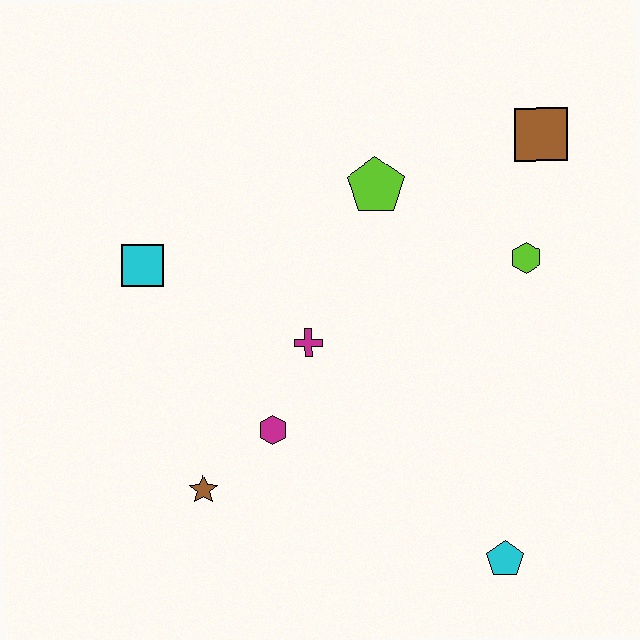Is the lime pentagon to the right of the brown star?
Yes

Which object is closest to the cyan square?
The magenta cross is closest to the cyan square.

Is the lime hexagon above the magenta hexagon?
Yes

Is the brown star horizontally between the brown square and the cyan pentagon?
No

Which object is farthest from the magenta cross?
The brown square is farthest from the magenta cross.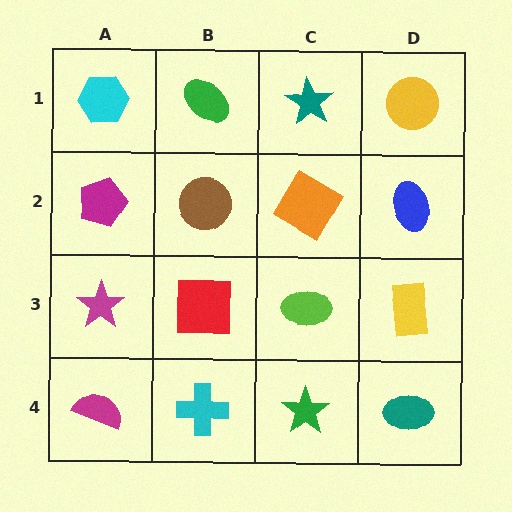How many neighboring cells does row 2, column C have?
4.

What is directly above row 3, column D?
A blue ellipse.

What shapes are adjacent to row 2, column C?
A teal star (row 1, column C), a lime ellipse (row 3, column C), a brown circle (row 2, column B), a blue ellipse (row 2, column D).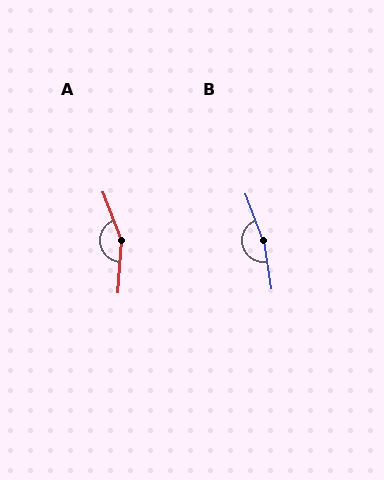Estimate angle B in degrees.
Approximately 168 degrees.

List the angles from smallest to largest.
A (156°), B (168°).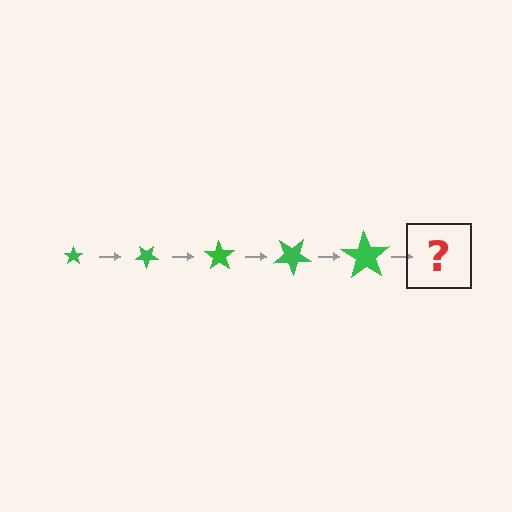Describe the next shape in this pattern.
It should be a star, larger than the previous one and rotated 175 degrees from the start.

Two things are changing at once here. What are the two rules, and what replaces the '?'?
The two rules are that the star grows larger each step and it rotates 35 degrees each step. The '?' should be a star, larger than the previous one and rotated 175 degrees from the start.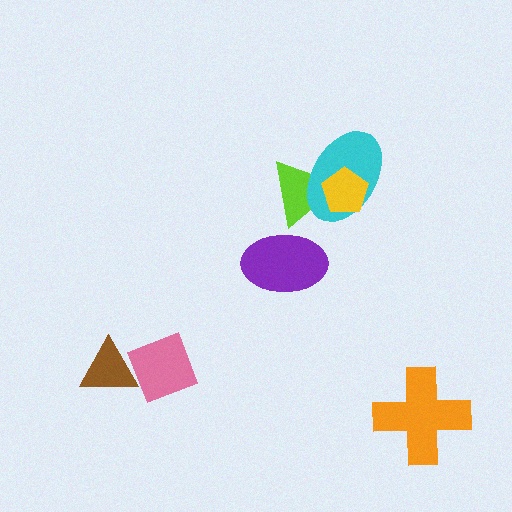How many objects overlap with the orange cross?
0 objects overlap with the orange cross.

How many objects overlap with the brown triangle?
1 object overlaps with the brown triangle.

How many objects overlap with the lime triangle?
3 objects overlap with the lime triangle.